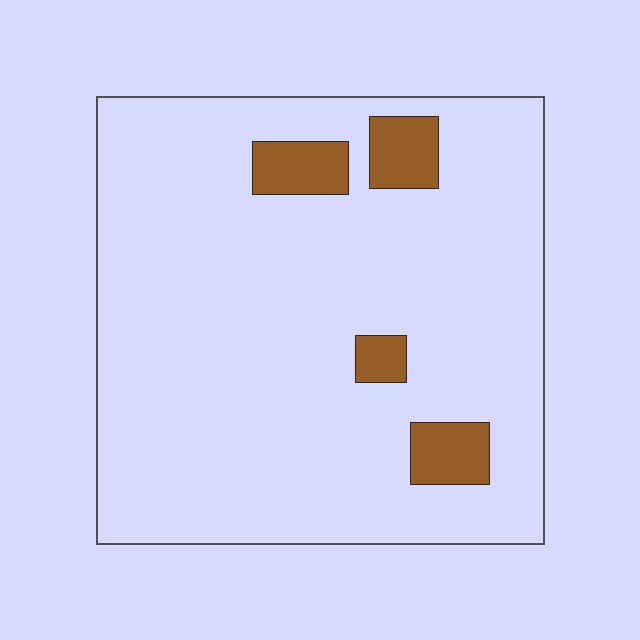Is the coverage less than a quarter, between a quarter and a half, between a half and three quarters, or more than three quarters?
Less than a quarter.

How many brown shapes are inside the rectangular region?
4.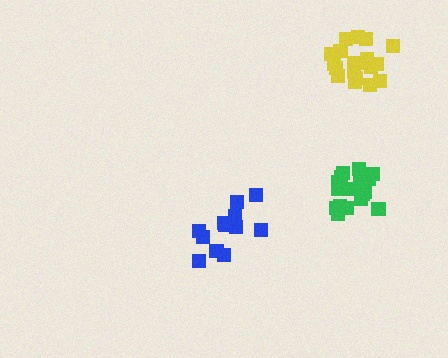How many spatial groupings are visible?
There are 3 spatial groupings.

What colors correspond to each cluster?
The clusters are colored: blue, yellow, green.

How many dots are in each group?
Group 1: 13 dots, Group 2: 19 dots, Group 3: 18 dots (50 total).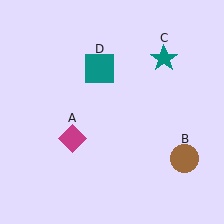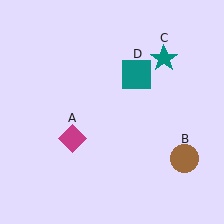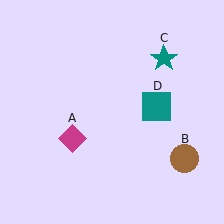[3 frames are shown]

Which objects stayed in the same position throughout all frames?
Magenta diamond (object A) and brown circle (object B) and teal star (object C) remained stationary.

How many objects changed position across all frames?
1 object changed position: teal square (object D).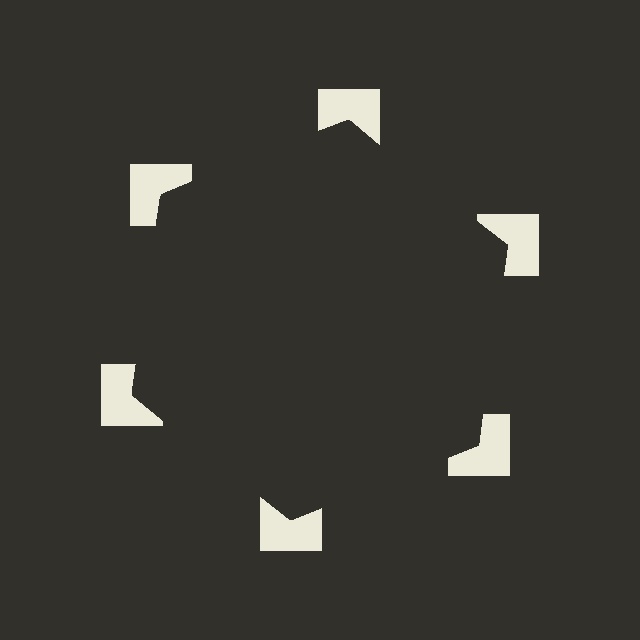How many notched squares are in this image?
There are 6 — one at each vertex of the illusory hexagon.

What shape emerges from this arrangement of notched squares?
An illusory hexagon — its edges are inferred from the aligned wedge cuts in the notched squares, not physically drawn.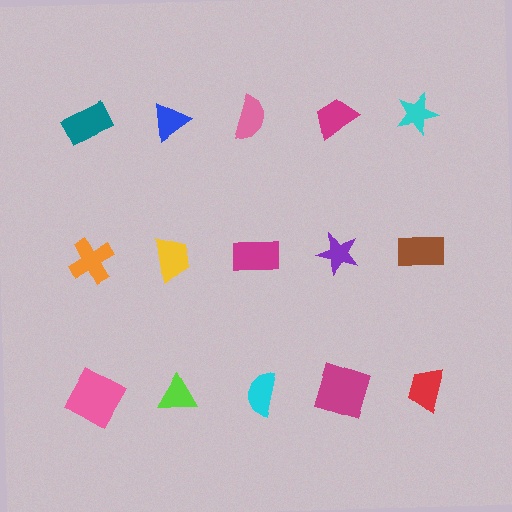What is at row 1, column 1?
A teal rectangle.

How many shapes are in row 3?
5 shapes.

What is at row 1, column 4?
A magenta trapezoid.